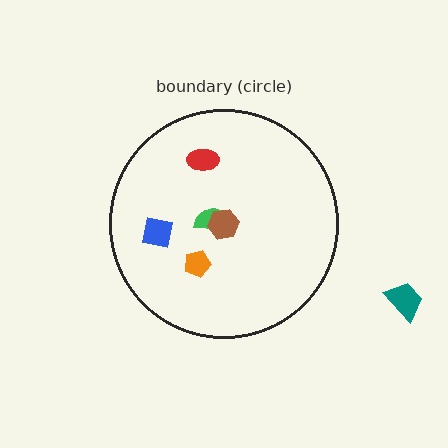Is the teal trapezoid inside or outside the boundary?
Outside.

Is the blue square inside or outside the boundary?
Inside.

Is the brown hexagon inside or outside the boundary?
Inside.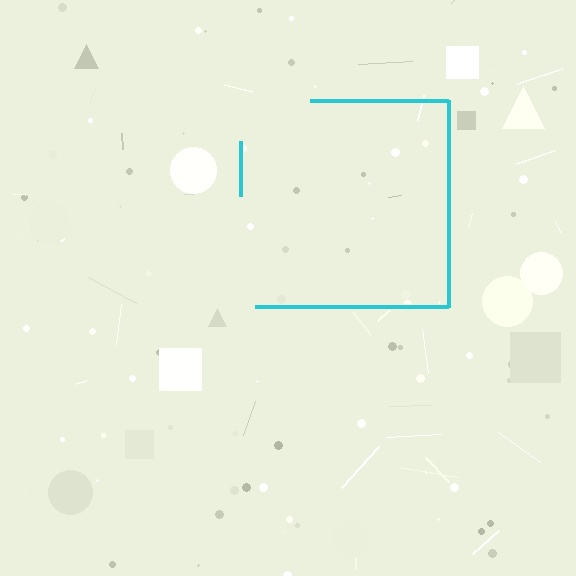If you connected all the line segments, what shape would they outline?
They would outline a square.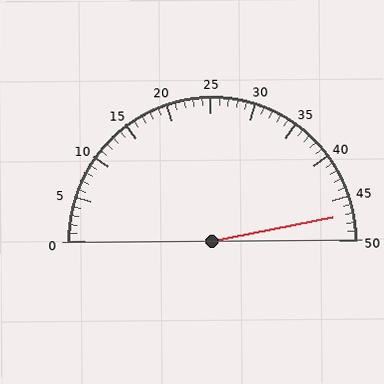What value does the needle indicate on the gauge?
The needle indicates approximately 47.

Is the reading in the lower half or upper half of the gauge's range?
The reading is in the upper half of the range (0 to 50).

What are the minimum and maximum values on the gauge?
The gauge ranges from 0 to 50.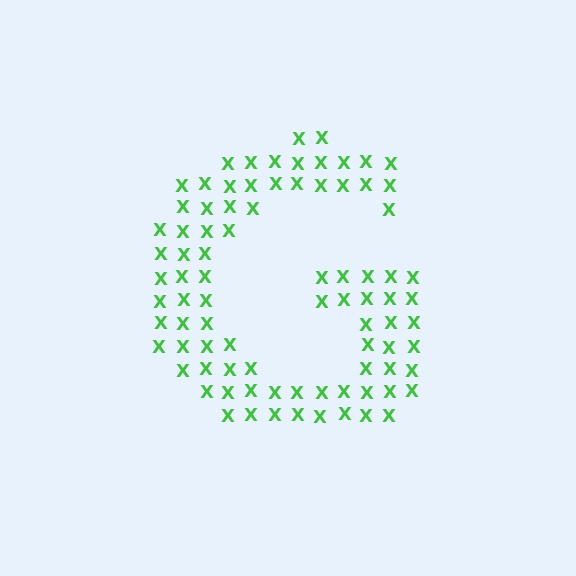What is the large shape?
The large shape is the letter G.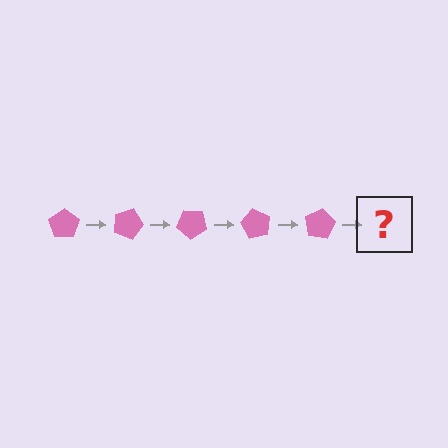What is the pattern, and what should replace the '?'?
The pattern is that the pentagon rotates 20 degrees each step. The '?' should be a pink pentagon rotated 100 degrees.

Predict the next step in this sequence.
The next step is a pink pentagon rotated 100 degrees.